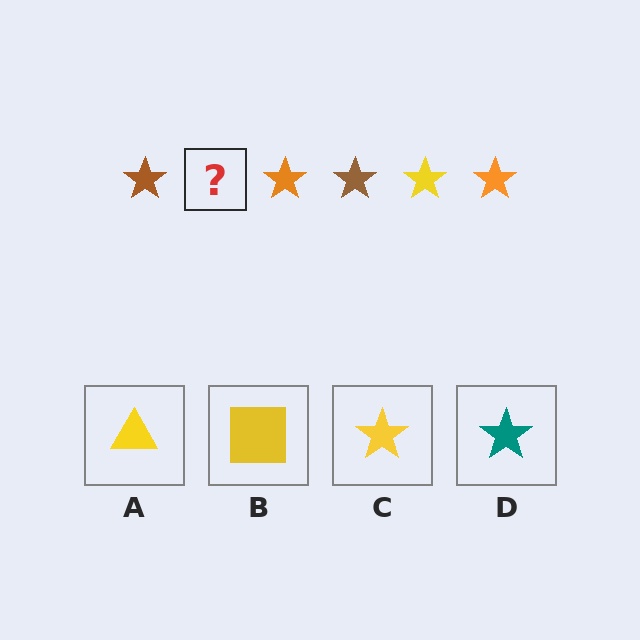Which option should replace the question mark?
Option C.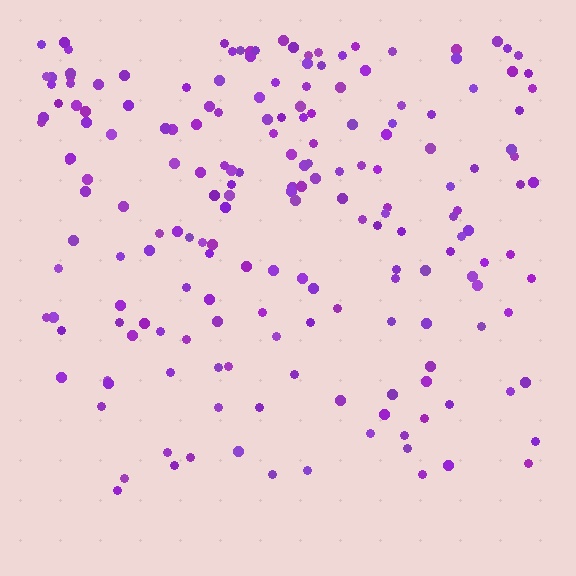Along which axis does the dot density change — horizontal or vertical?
Vertical.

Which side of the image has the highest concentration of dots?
The top.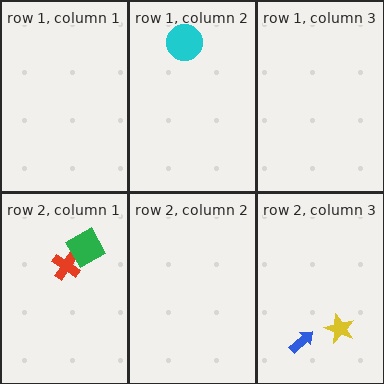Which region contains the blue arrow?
The row 2, column 3 region.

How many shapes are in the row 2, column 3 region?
2.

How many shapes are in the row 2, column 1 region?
2.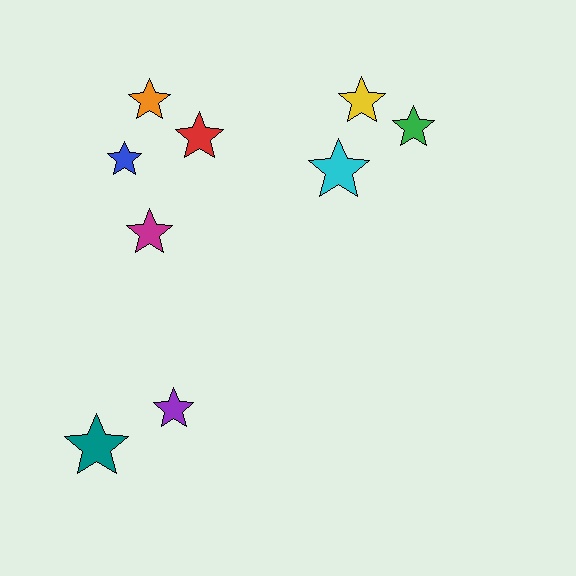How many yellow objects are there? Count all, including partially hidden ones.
There is 1 yellow object.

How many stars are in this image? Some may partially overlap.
There are 9 stars.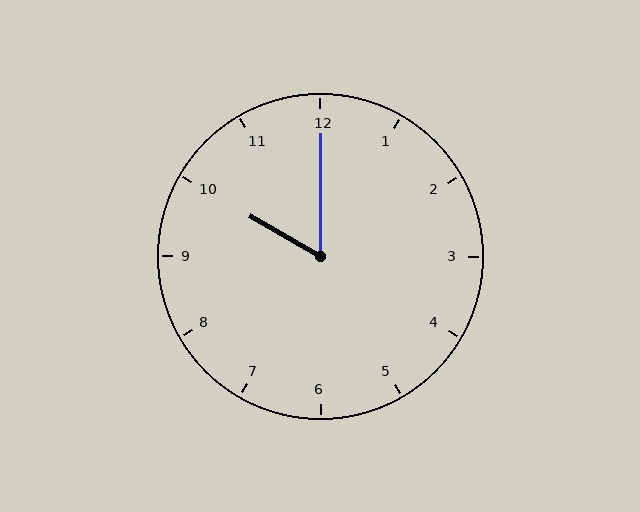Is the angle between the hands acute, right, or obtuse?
It is acute.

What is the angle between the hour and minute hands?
Approximately 60 degrees.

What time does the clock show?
10:00.